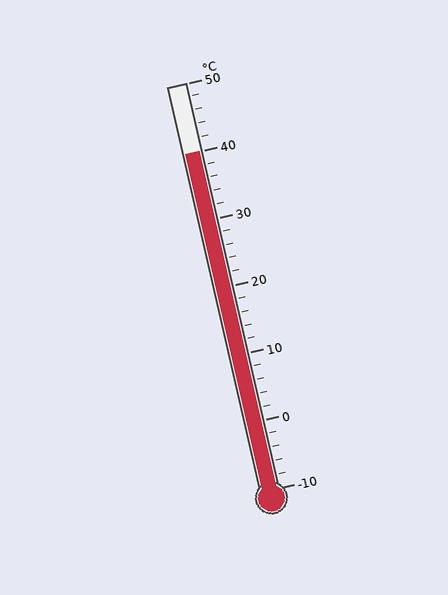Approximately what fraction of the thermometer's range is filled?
The thermometer is filled to approximately 85% of its range.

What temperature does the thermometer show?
The thermometer shows approximately 40°C.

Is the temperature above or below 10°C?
The temperature is above 10°C.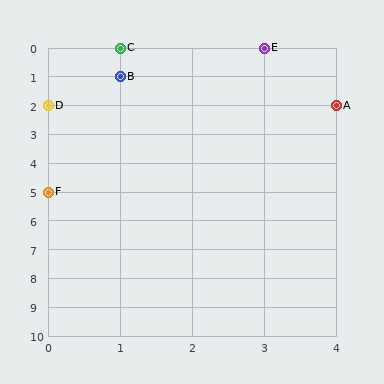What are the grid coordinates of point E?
Point E is at grid coordinates (3, 0).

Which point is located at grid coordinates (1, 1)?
Point B is at (1, 1).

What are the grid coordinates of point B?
Point B is at grid coordinates (1, 1).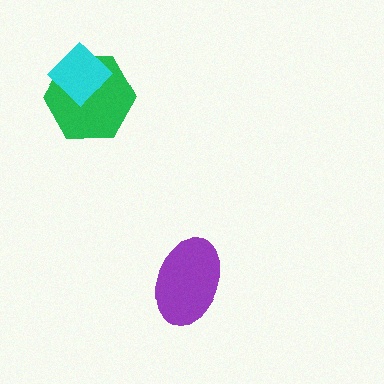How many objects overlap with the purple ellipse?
0 objects overlap with the purple ellipse.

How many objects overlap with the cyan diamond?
1 object overlaps with the cyan diamond.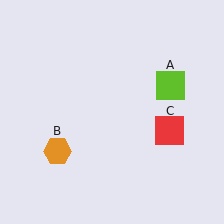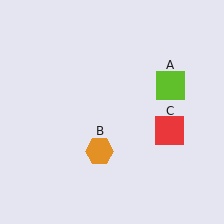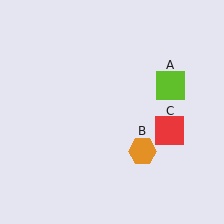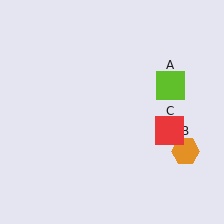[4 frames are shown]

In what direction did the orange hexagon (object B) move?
The orange hexagon (object B) moved right.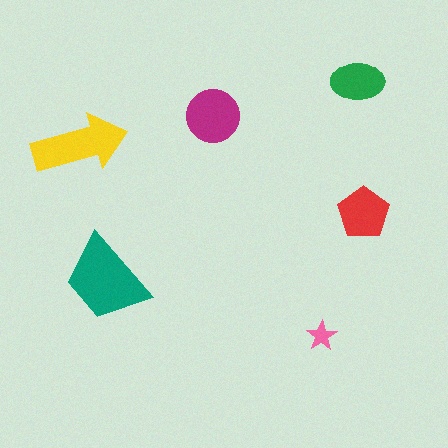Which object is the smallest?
The pink star.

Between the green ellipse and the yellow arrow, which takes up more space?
The yellow arrow.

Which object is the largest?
The teal trapezoid.